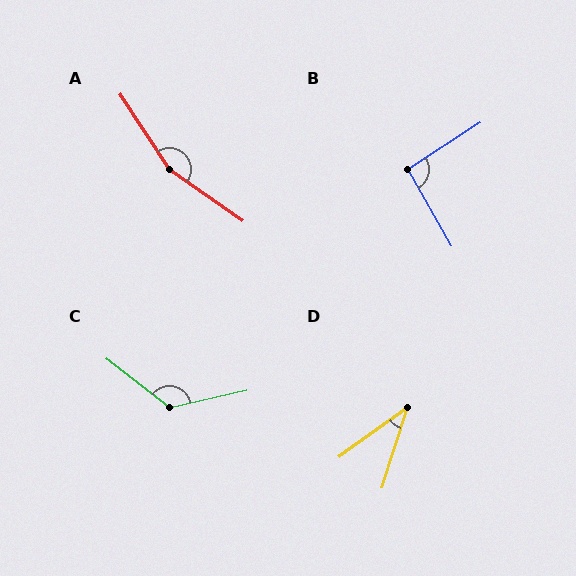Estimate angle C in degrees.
Approximately 130 degrees.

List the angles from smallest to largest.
D (37°), B (93°), C (130°), A (158°).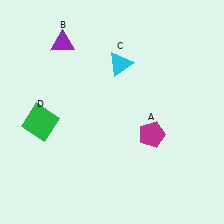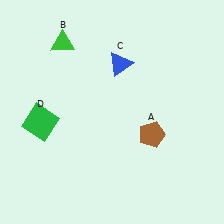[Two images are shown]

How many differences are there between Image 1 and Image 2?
There are 3 differences between the two images.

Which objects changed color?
A changed from magenta to brown. B changed from purple to green. C changed from cyan to blue.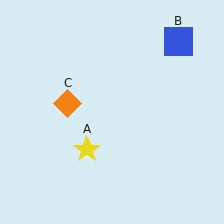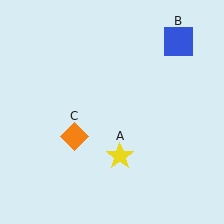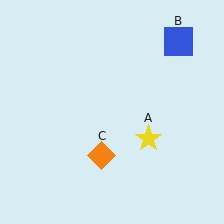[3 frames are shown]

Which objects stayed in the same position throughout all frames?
Blue square (object B) remained stationary.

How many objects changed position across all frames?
2 objects changed position: yellow star (object A), orange diamond (object C).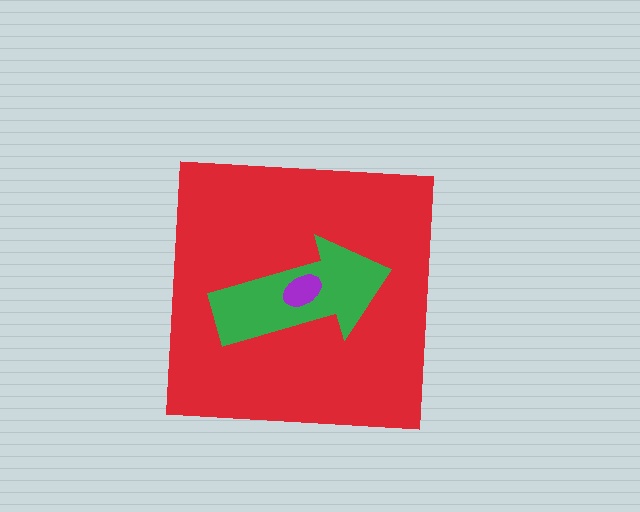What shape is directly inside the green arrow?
The purple ellipse.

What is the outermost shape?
The red square.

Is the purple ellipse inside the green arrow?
Yes.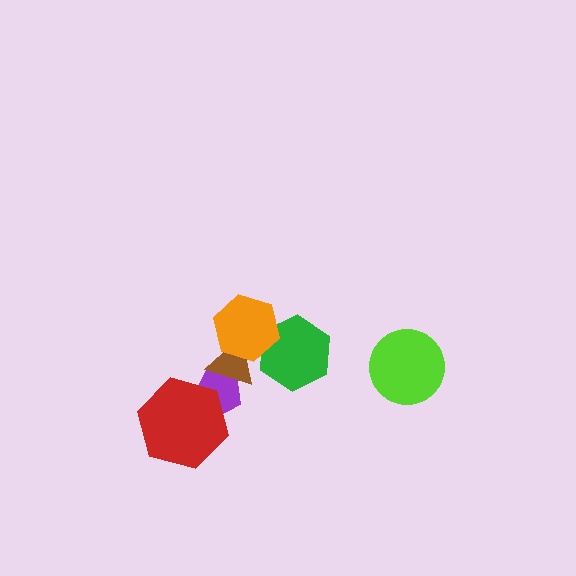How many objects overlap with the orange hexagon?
2 objects overlap with the orange hexagon.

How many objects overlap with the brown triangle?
2 objects overlap with the brown triangle.